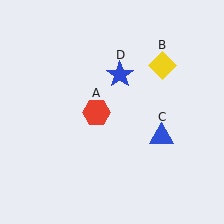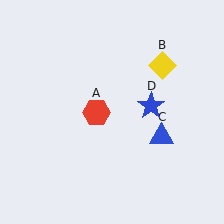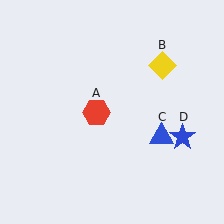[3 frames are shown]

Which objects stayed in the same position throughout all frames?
Red hexagon (object A) and yellow diamond (object B) and blue triangle (object C) remained stationary.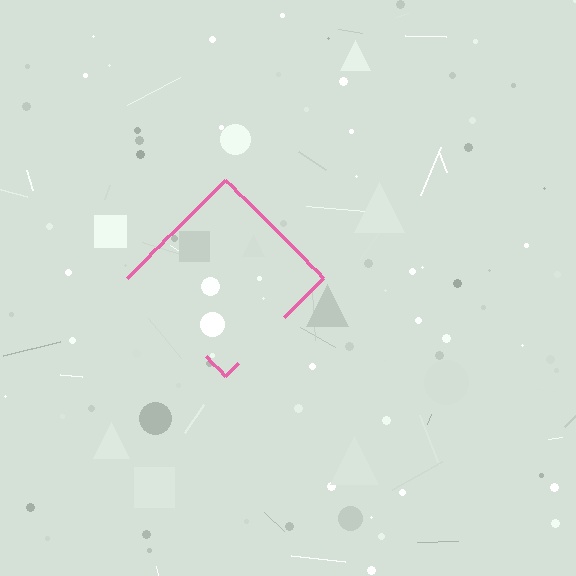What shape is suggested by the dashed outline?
The dashed outline suggests a diamond.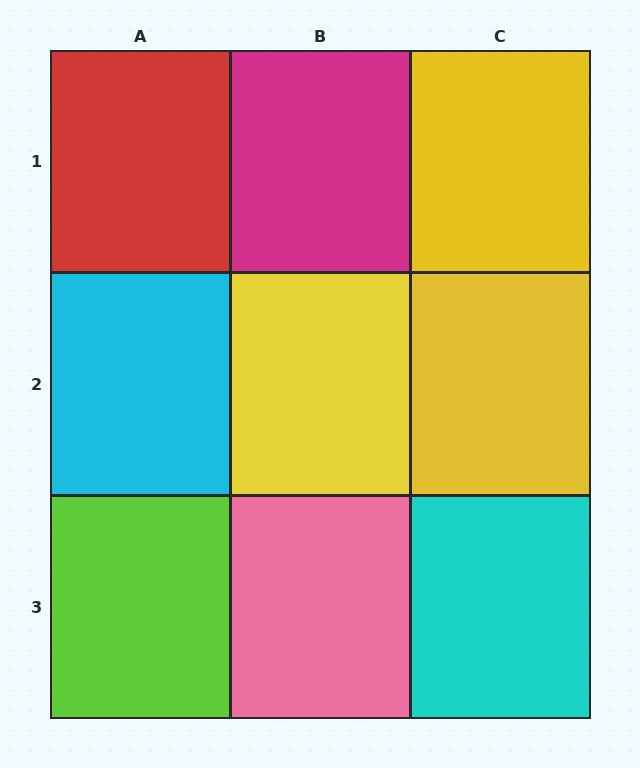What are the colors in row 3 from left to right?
Lime, pink, cyan.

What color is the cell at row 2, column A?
Cyan.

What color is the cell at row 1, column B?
Magenta.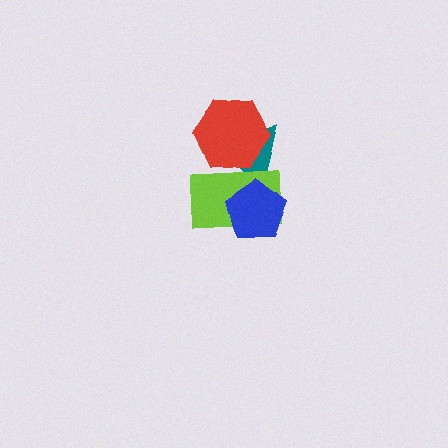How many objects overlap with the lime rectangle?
3 objects overlap with the lime rectangle.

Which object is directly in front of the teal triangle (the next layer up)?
The red hexagon is directly in front of the teal triangle.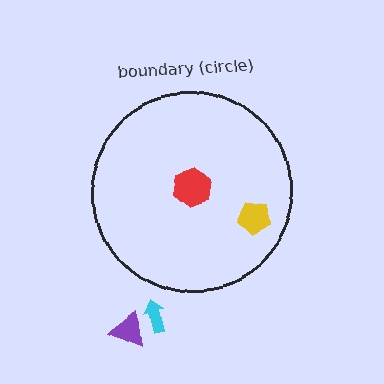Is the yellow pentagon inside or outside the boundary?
Inside.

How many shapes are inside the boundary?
2 inside, 2 outside.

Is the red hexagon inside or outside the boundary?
Inside.